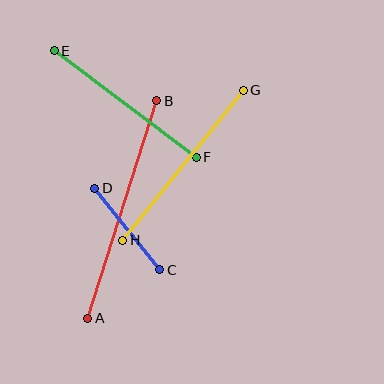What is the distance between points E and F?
The distance is approximately 177 pixels.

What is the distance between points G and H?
The distance is approximately 193 pixels.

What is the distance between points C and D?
The distance is approximately 104 pixels.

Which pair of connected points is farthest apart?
Points A and B are farthest apart.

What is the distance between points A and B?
The distance is approximately 228 pixels.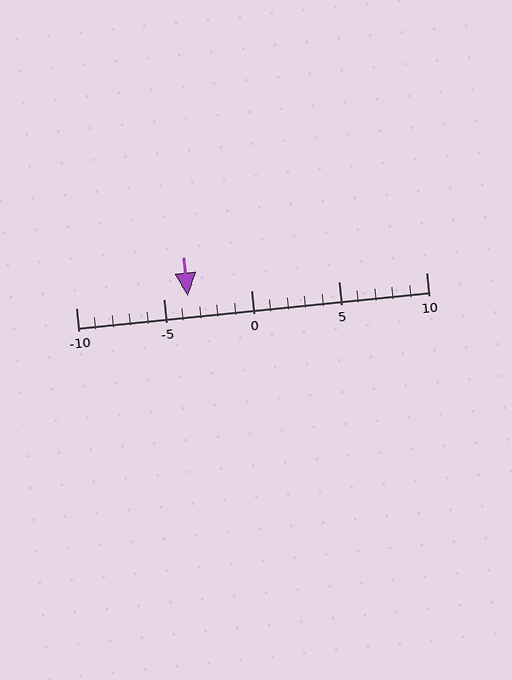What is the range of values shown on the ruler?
The ruler shows values from -10 to 10.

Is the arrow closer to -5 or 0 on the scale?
The arrow is closer to -5.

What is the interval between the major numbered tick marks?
The major tick marks are spaced 5 units apart.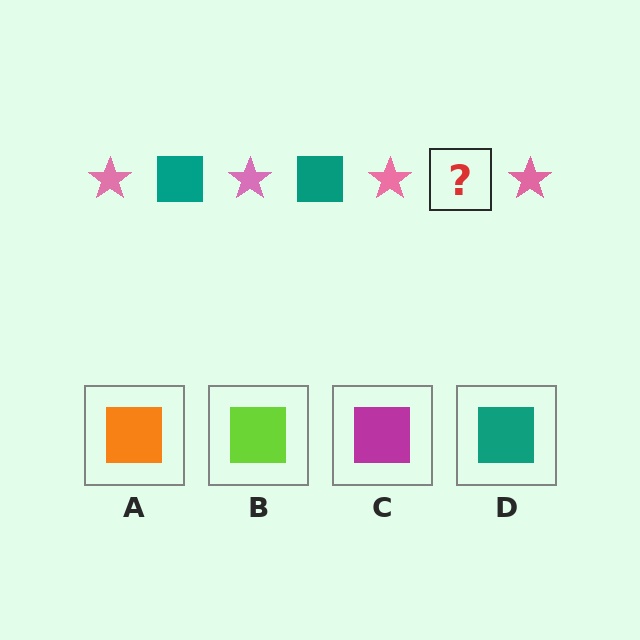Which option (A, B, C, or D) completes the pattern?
D.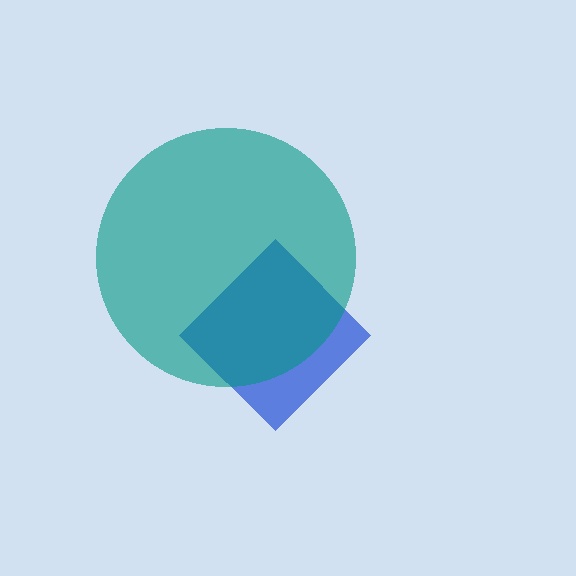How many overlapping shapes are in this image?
There are 2 overlapping shapes in the image.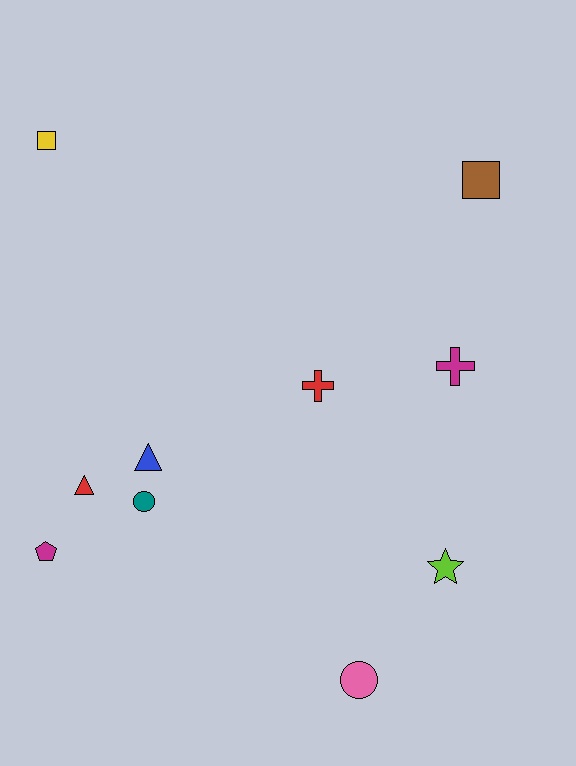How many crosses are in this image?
There are 2 crosses.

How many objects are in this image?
There are 10 objects.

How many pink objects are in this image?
There is 1 pink object.